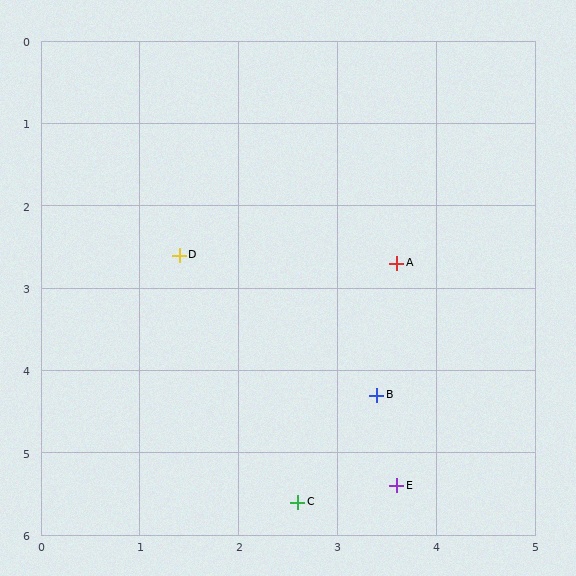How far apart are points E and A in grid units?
Points E and A are about 2.7 grid units apart.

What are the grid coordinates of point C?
Point C is at approximately (2.6, 5.6).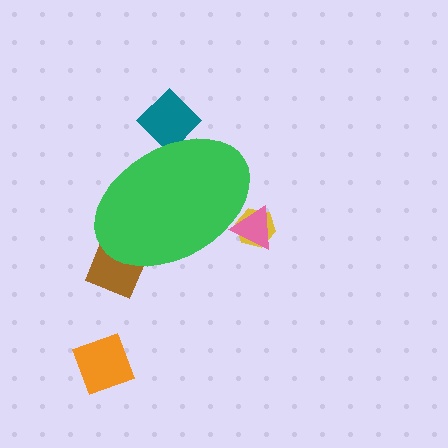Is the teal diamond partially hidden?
Yes, the teal diamond is partially hidden behind the green ellipse.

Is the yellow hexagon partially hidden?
Yes, the yellow hexagon is partially hidden behind the green ellipse.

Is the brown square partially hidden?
Yes, the brown square is partially hidden behind the green ellipse.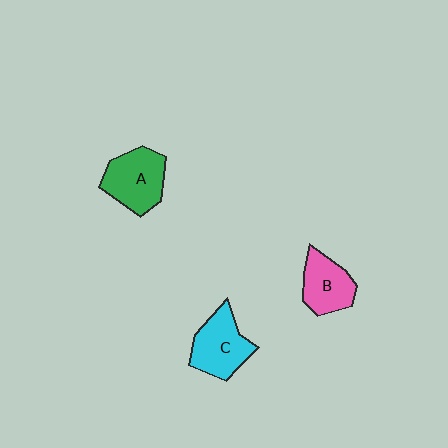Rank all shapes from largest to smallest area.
From largest to smallest: A (green), C (cyan), B (pink).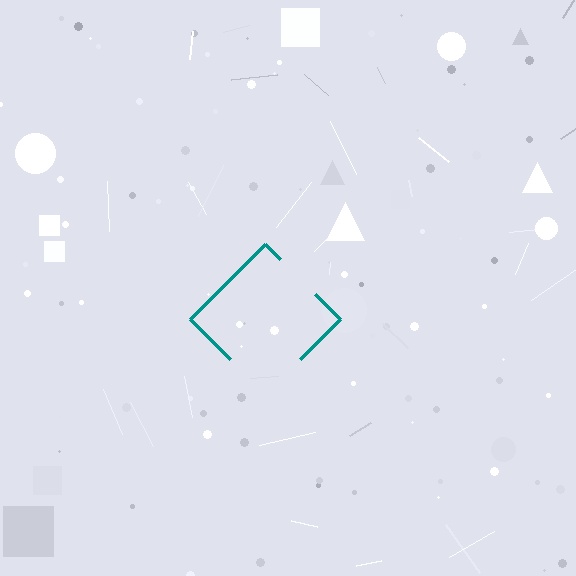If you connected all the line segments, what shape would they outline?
They would outline a diamond.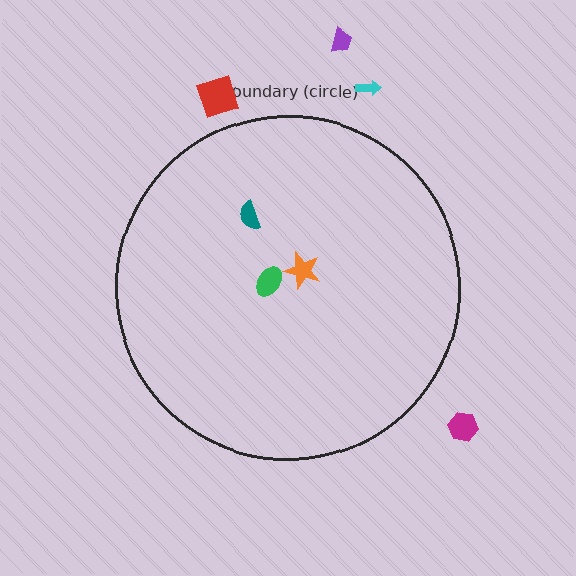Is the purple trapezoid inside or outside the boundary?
Outside.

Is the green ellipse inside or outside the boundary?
Inside.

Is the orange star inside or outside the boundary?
Inside.